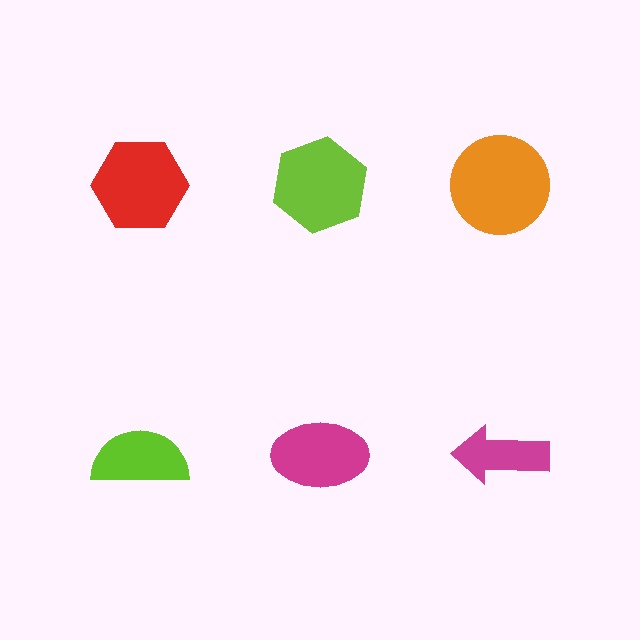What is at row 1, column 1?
A red hexagon.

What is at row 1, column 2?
A lime hexagon.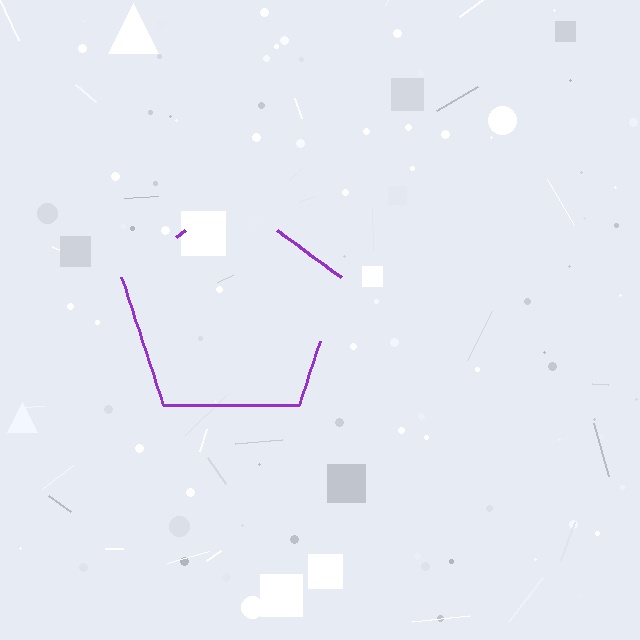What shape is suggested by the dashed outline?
The dashed outline suggests a pentagon.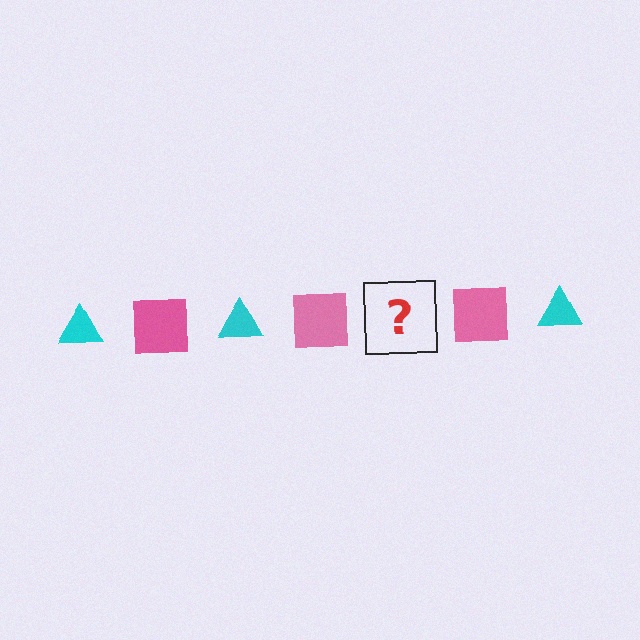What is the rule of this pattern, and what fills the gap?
The rule is that the pattern alternates between cyan triangle and pink square. The gap should be filled with a cyan triangle.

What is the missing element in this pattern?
The missing element is a cyan triangle.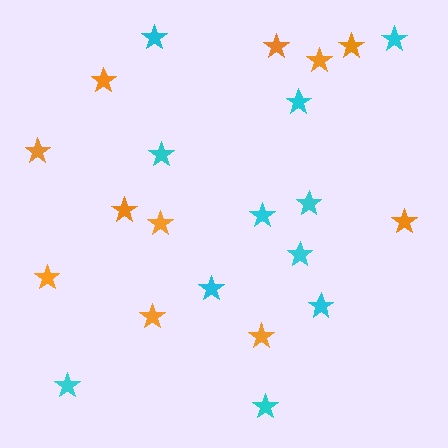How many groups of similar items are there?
There are 2 groups: one group of orange stars (11) and one group of cyan stars (11).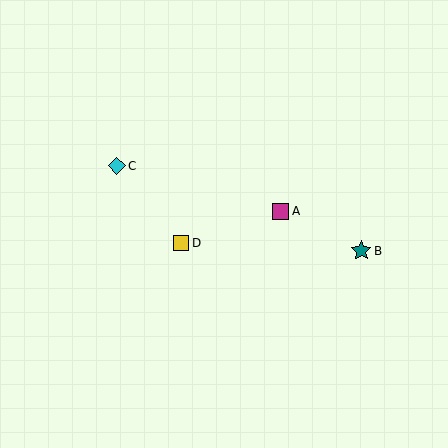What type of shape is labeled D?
Shape D is a yellow square.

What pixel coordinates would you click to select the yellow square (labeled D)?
Click at (181, 243) to select the yellow square D.